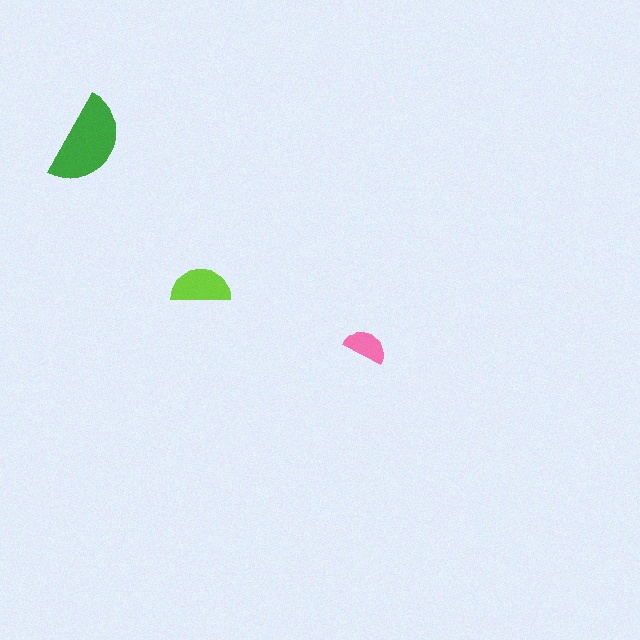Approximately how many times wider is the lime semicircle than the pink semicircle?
About 1.5 times wider.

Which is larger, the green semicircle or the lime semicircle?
The green one.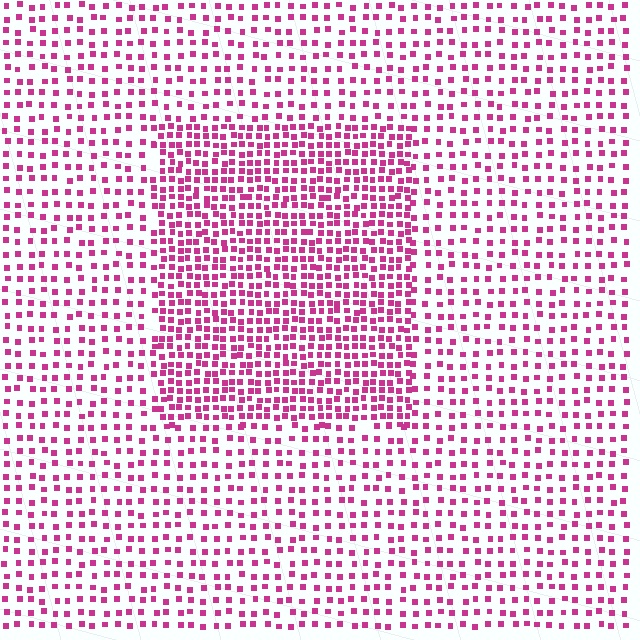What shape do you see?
I see a rectangle.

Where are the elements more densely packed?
The elements are more densely packed inside the rectangle boundary.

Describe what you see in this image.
The image contains small magenta elements arranged at two different densities. A rectangle-shaped region is visible where the elements are more densely packed than the surrounding area.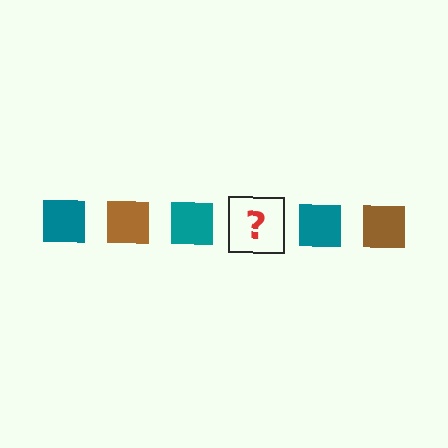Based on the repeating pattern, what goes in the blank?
The blank should be a brown square.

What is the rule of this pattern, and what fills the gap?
The rule is that the pattern cycles through teal, brown squares. The gap should be filled with a brown square.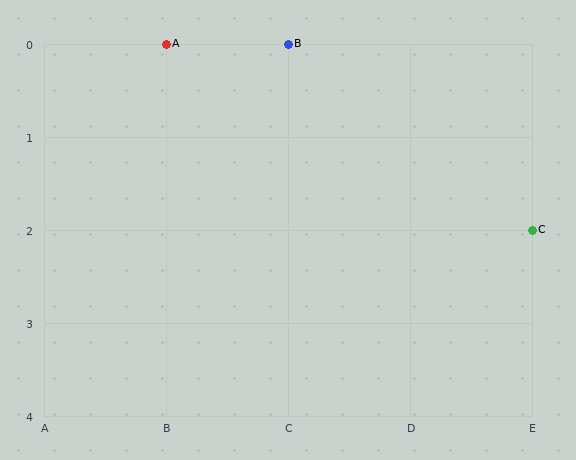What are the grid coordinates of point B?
Point B is at grid coordinates (C, 0).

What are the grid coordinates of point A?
Point A is at grid coordinates (B, 0).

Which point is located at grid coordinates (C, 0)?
Point B is at (C, 0).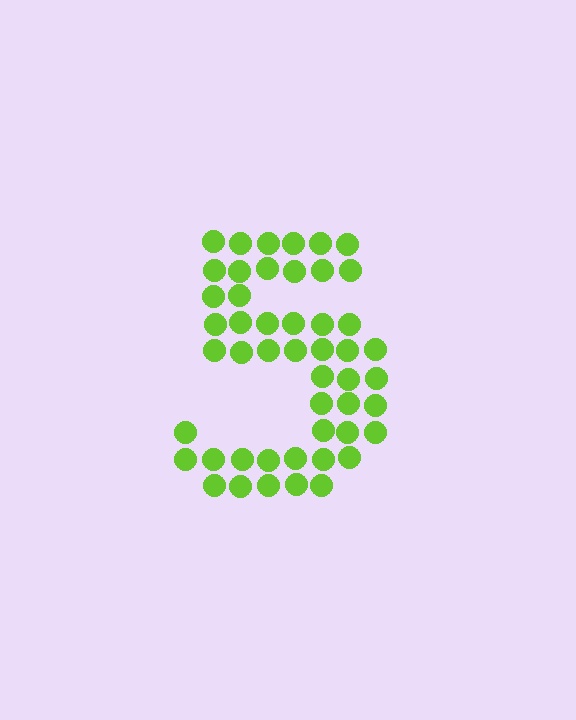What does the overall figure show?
The overall figure shows the digit 5.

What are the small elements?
The small elements are circles.